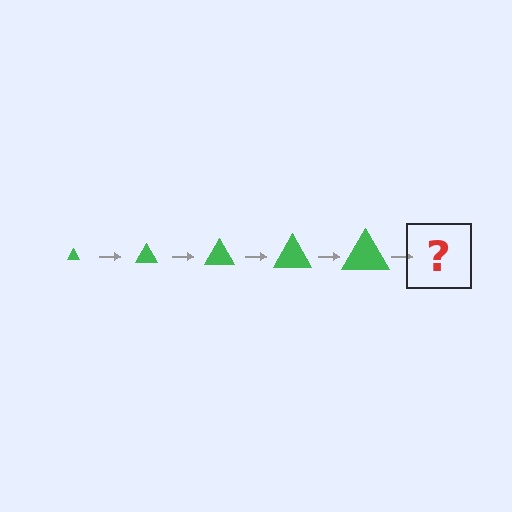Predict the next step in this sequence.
The next step is a green triangle, larger than the previous one.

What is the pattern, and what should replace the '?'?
The pattern is that the triangle gets progressively larger each step. The '?' should be a green triangle, larger than the previous one.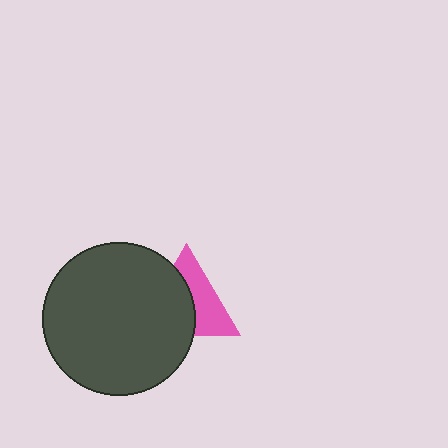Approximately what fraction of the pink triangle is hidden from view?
Roughly 52% of the pink triangle is hidden behind the dark gray circle.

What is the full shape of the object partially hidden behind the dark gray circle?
The partially hidden object is a pink triangle.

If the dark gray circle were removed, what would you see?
You would see the complete pink triangle.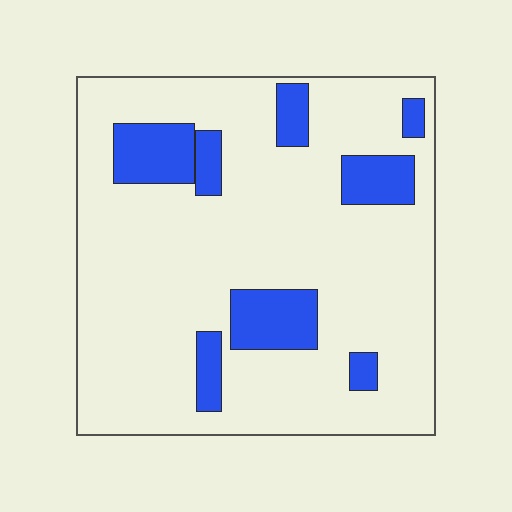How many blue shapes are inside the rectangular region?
8.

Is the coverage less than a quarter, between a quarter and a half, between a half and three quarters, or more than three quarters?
Less than a quarter.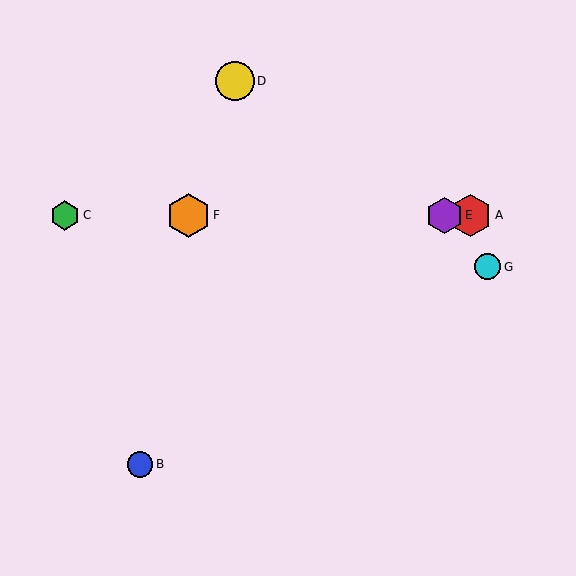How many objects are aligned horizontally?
4 objects (A, C, E, F) are aligned horizontally.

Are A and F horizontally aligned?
Yes, both are at y≈215.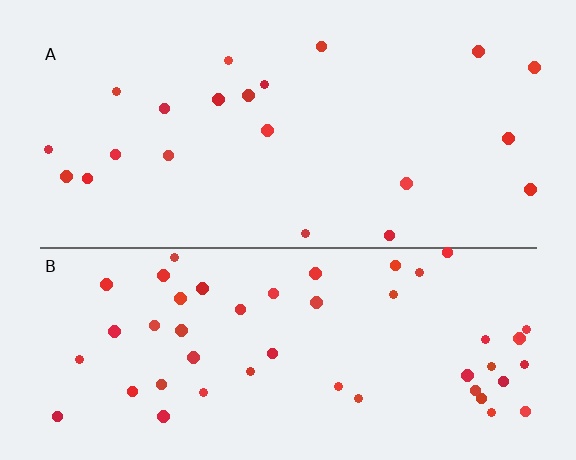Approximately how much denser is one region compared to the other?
Approximately 2.3× — region B over region A.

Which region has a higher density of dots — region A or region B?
B (the bottom).